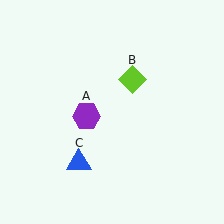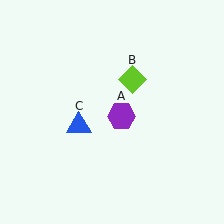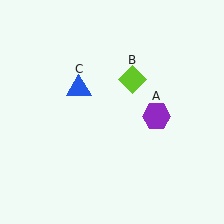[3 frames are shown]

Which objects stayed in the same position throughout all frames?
Lime diamond (object B) remained stationary.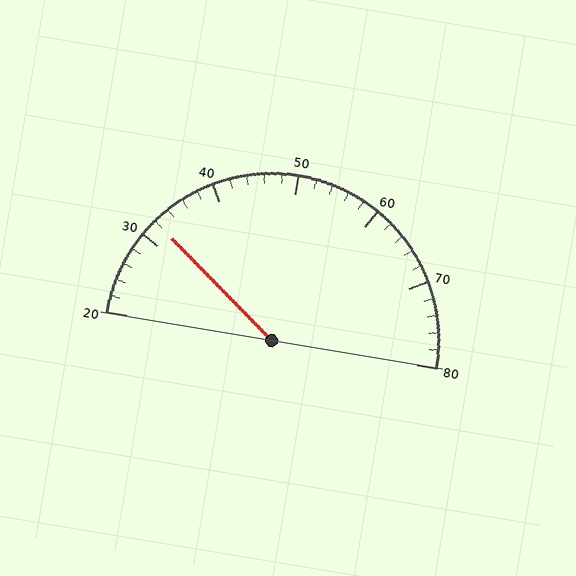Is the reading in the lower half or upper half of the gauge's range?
The reading is in the lower half of the range (20 to 80).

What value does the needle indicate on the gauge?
The needle indicates approximately 32.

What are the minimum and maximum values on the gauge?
The gauge ranges from 20 to 80.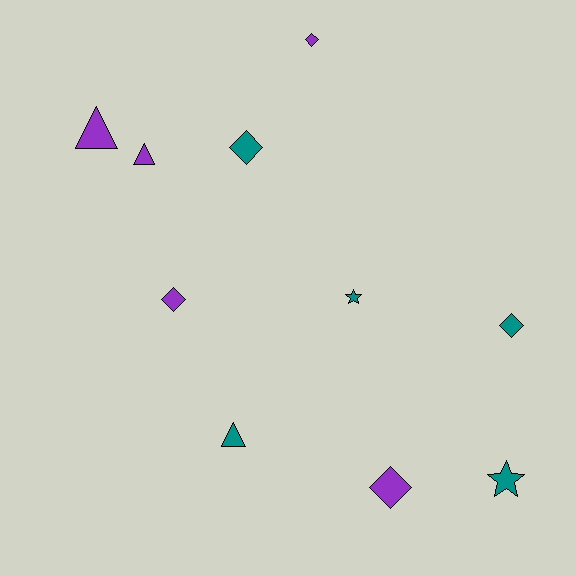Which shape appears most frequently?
Diamond, with 5 objects.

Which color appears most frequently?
Purple, with 5 objects.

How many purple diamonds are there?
There are 3 purple diamonds.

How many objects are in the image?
There are 10 objects.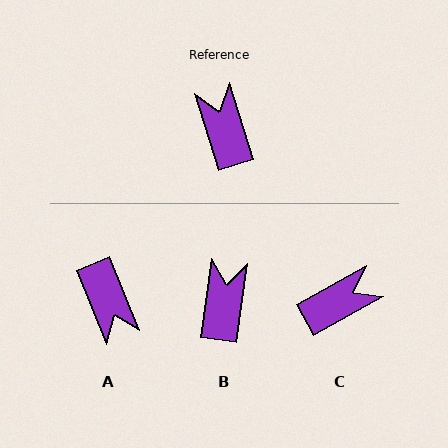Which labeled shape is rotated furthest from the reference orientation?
A, about 175 degrees away.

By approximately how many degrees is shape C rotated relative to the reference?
Approximately 78 degrees clockwise.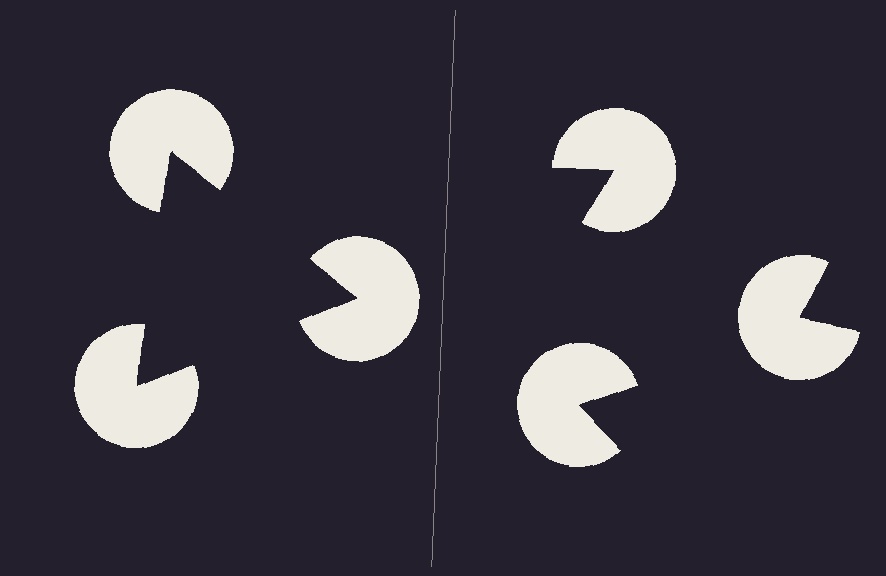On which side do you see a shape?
An illusory triangle appears on the left side. On the right side the wedge cuts are rotated, so no coherent shape forms.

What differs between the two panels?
The pac-man discs are positioned identically on both sides; only the wedge orientations differ. On the left they align to a triangle; on the right they are misaligned.